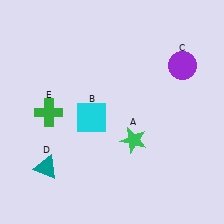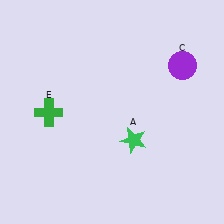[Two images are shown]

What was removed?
The cyan square (B), the teal triangle (D) were removed in Image 2.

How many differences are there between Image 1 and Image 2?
There are 2 differences between the two images.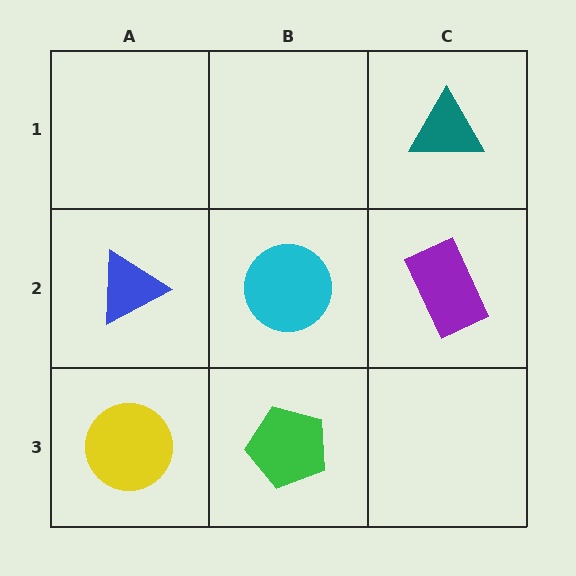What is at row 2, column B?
A cyan circle.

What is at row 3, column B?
A green pentagon.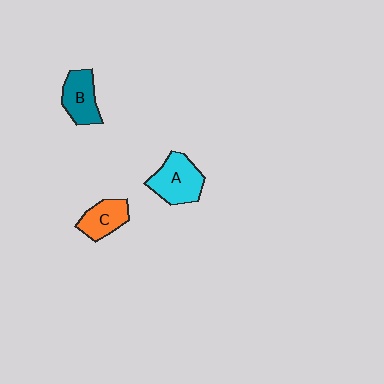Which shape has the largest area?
Shape A (cyan).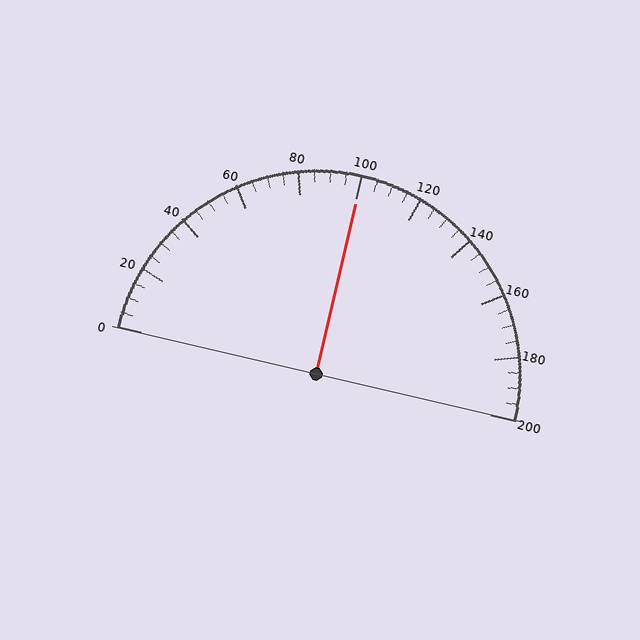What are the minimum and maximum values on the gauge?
The gauge ranges from 0 to 200.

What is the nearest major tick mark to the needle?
The nearest major tick mark is 100.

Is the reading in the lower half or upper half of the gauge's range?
The reading is in the upper half of the range (0 to 200).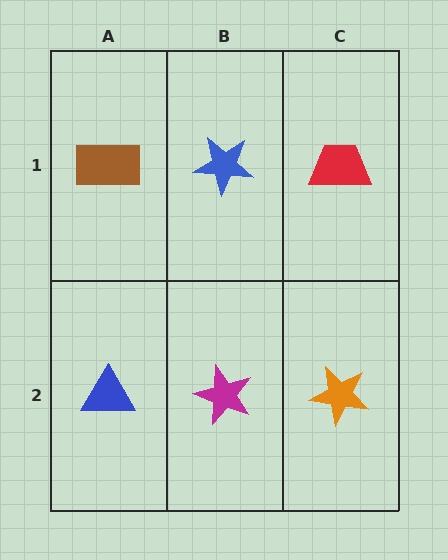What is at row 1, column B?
A blue star.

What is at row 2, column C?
An orange star.